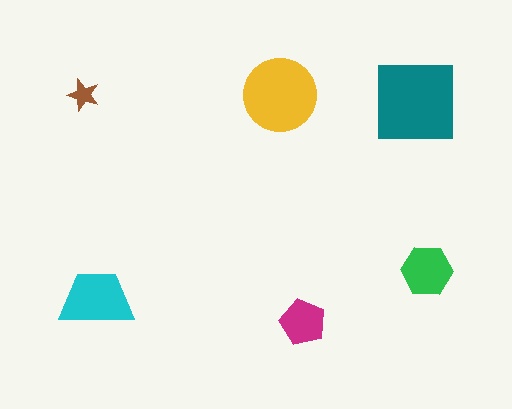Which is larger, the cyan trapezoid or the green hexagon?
The cyan trapezoid.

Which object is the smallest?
The brown star.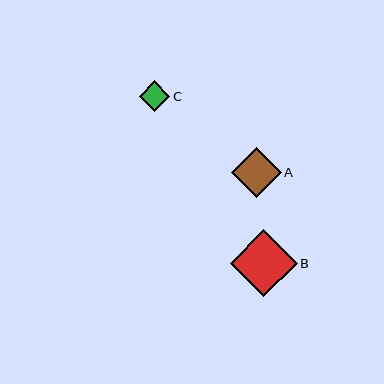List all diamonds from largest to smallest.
From largest to smallest: B, A, C.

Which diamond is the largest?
Diamond B is the largest with a size of approximately 67 pixels.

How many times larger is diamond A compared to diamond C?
Diamond A is approximately 1.6 times the size of diamond C.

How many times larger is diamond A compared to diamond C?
Diamond A is approximately 1.6 times the size of diamond C.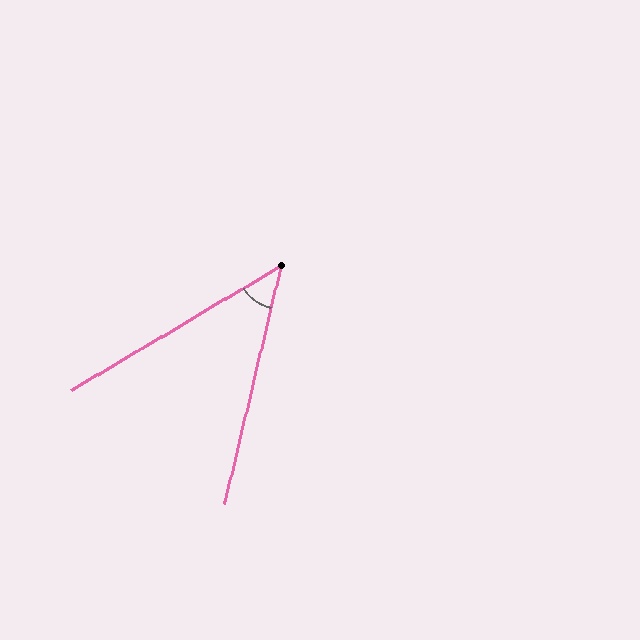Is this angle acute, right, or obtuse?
It is acute.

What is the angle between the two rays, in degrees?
Approximately 46 degrees.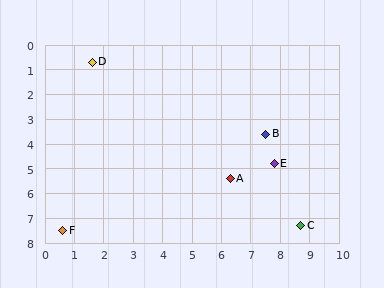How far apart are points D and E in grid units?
Points D and E are about 7.4 grid units apart.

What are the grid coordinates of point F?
Point F is at approximately (0.6, 7.5).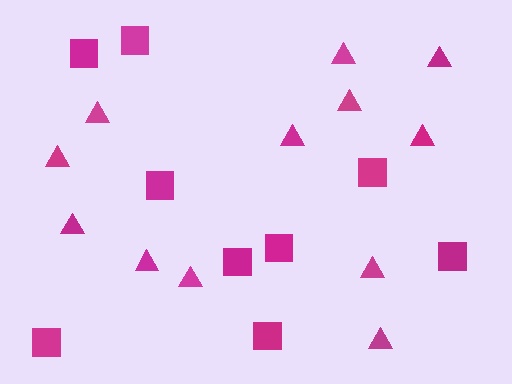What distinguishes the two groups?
There are 2 groups: one group of squares (9) and one group of triangles (12).